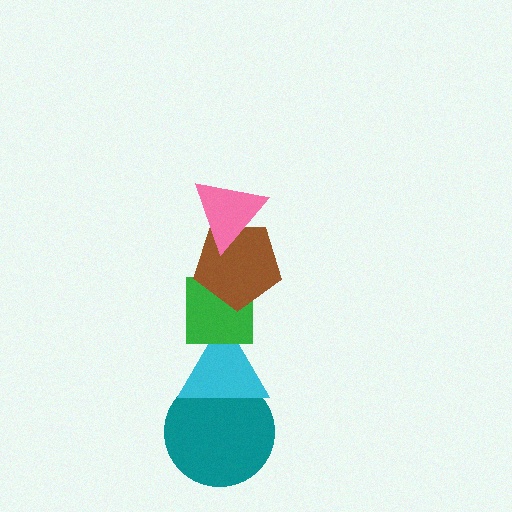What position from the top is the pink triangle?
The pink triangle is 1st from the top.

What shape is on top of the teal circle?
The cyan triangle is on top of the teal circle.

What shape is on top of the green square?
The brown pentagon is on top of the green square.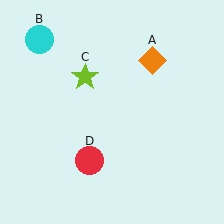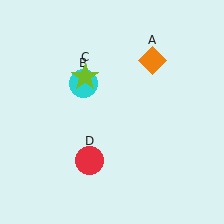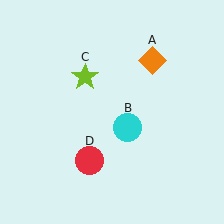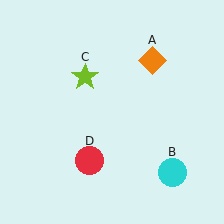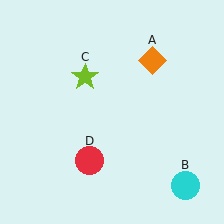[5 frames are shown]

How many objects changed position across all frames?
1 object changed position: cyan circle (object B).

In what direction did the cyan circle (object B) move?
The cyan circle (object B) moved down and to the right.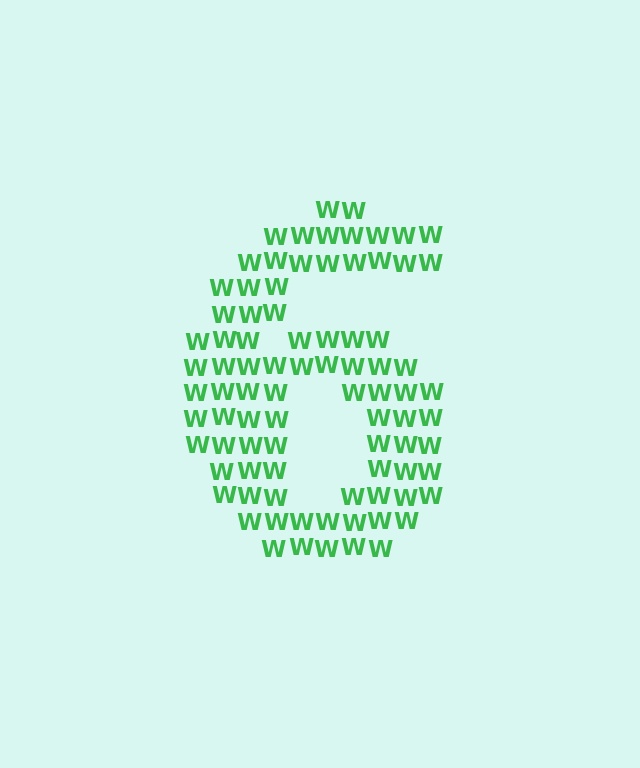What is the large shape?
The large shape is the digit 6.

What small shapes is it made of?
It is made of small letter W's.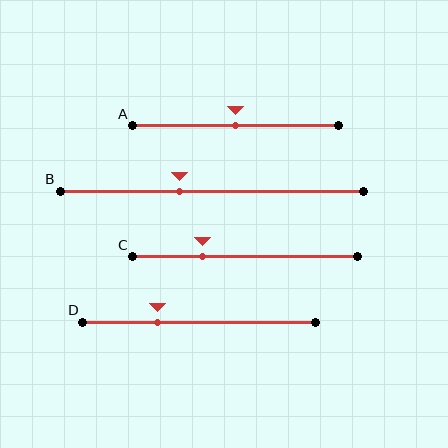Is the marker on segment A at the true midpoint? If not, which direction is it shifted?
Yes, the marker on segment A is at the true midpoint.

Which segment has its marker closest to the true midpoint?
Segment A has its marker closest to the true midpoint.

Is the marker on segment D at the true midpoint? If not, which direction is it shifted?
No, the marker on segment D is shifted to the left by about 18% of the segment length.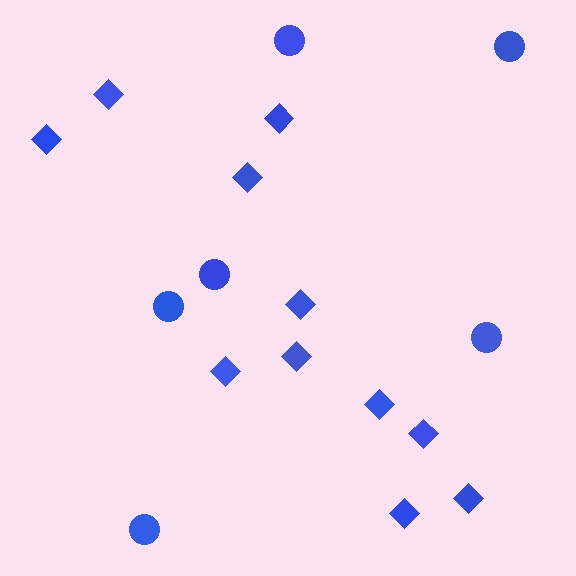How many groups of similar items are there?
There are 2 groups: one group of diamonds (11) and one group of circles (6).